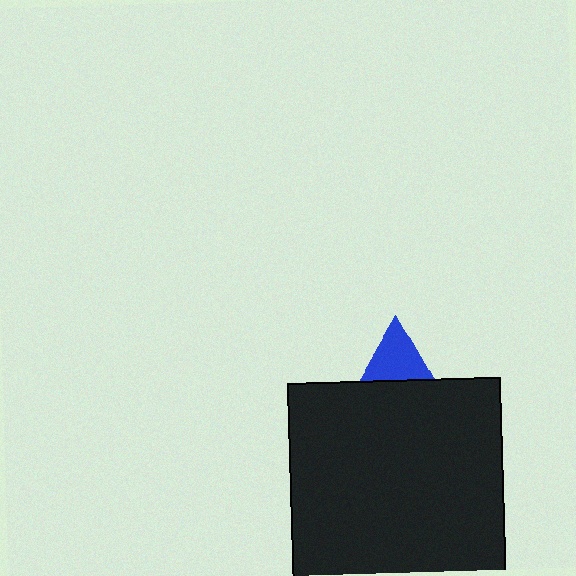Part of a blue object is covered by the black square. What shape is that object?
It is a triangle.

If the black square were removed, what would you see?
You would see the complete blue triangle.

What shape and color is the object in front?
The object in front is a black square.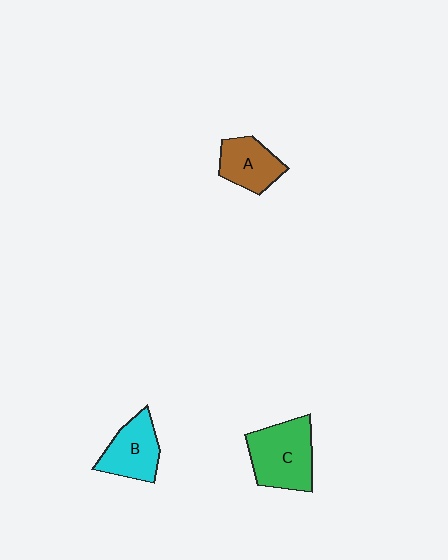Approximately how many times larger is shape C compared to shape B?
Approximately 1.3 times.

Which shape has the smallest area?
Shape A (brown).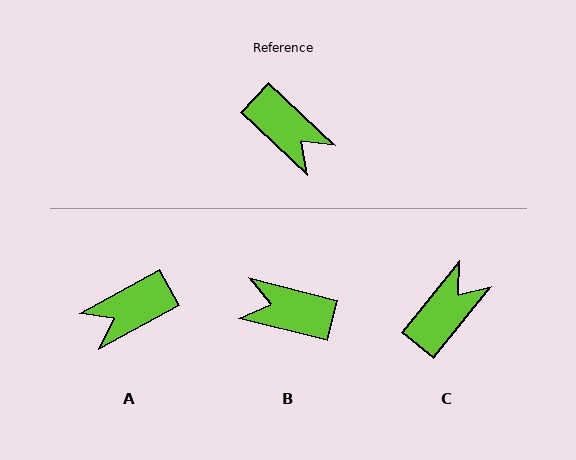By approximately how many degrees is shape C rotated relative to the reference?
Approximately 95 degrees counter-clockwise.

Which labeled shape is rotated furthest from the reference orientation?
B, about 150 degrees away.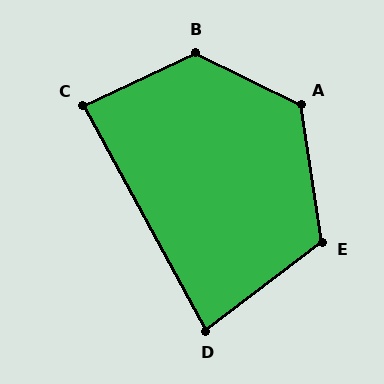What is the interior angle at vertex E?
Approximately 118 degrees (obtuse).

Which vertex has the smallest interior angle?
D, at approximately 81 degrees.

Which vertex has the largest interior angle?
B, at approximately 128 degrees.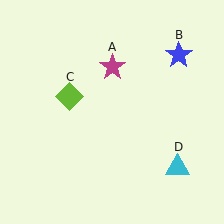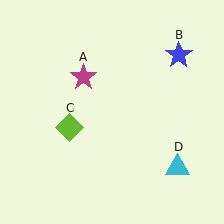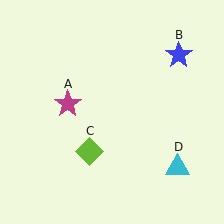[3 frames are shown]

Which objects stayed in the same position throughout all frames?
Blue star (object B) and cyan triangle (object D) remained stationary.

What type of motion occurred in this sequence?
The magenta star (object A), lime diamond (object C) rotated counterclockwise around the center of the scene.